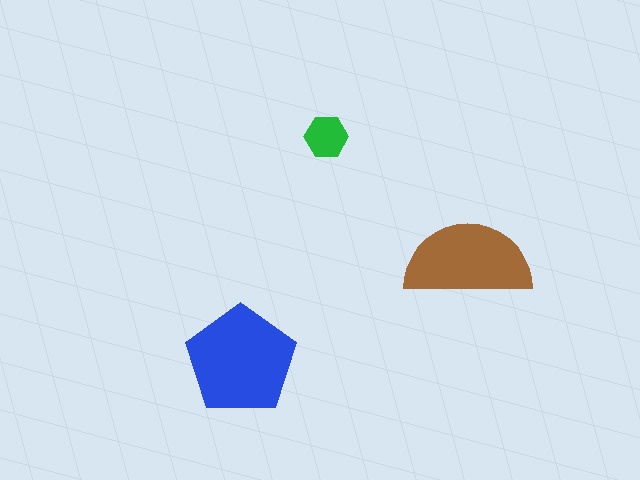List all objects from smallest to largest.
The green hexagon, the brown semicircle, the blue pentagon.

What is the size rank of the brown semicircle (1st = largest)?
2nd.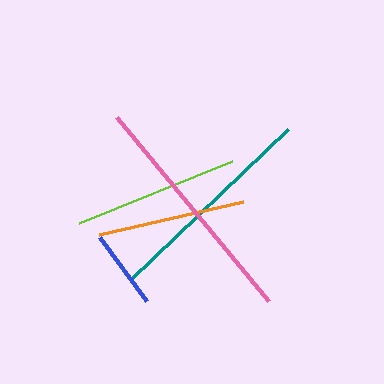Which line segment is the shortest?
The blue line is the shortest at approximately 79 pixels.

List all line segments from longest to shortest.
From longest to shortest: pink, teal, lime, orange, blue.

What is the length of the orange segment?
The orange segment is approximately 147 pixels long.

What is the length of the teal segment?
The teal segment is approximately 218 pixels long.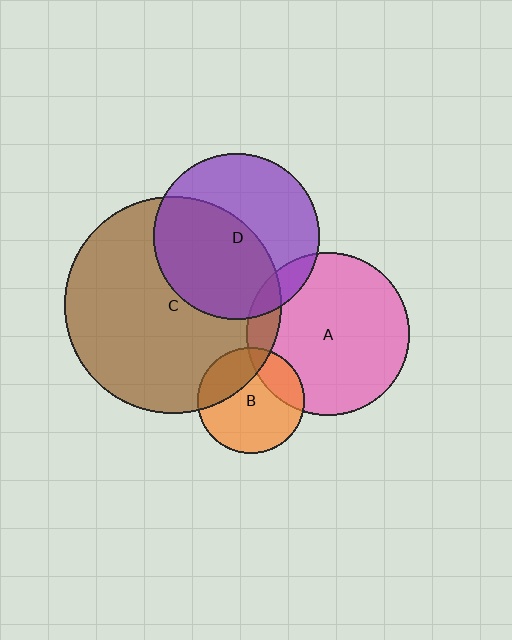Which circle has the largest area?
Circle C (brown).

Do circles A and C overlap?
Yes.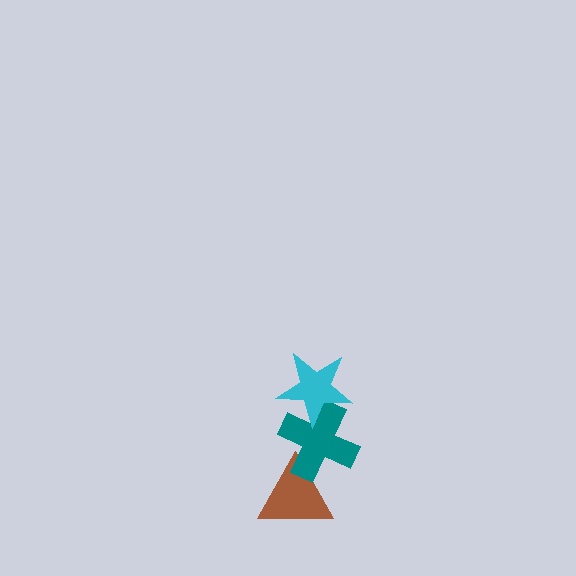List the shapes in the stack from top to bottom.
From top to bottom: the cyan star, the teal cross, the brown triangle.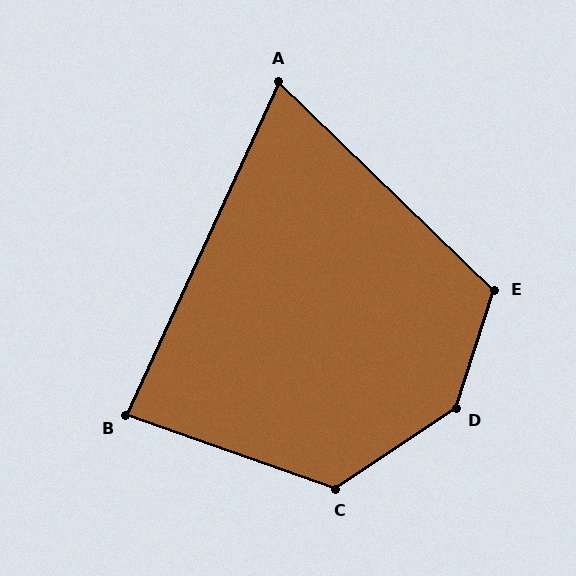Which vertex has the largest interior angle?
D, at approximately 142 degrees.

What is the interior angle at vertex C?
Approximately 127 degrees (obtuse).